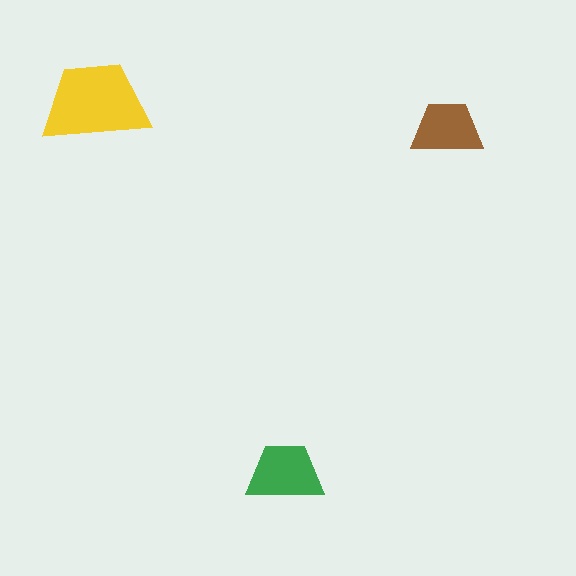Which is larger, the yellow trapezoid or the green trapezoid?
The yellow one.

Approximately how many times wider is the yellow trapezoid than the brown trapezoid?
About 1.5 times wider.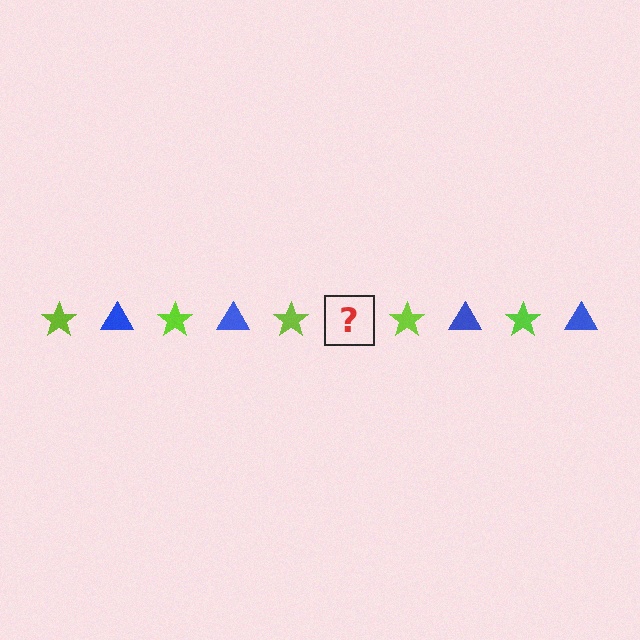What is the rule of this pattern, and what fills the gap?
The rule is that the pattern alternates between lime star and blue triangle. The gap should be filled with a blue triangle.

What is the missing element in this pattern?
The missing element is a blue triangle.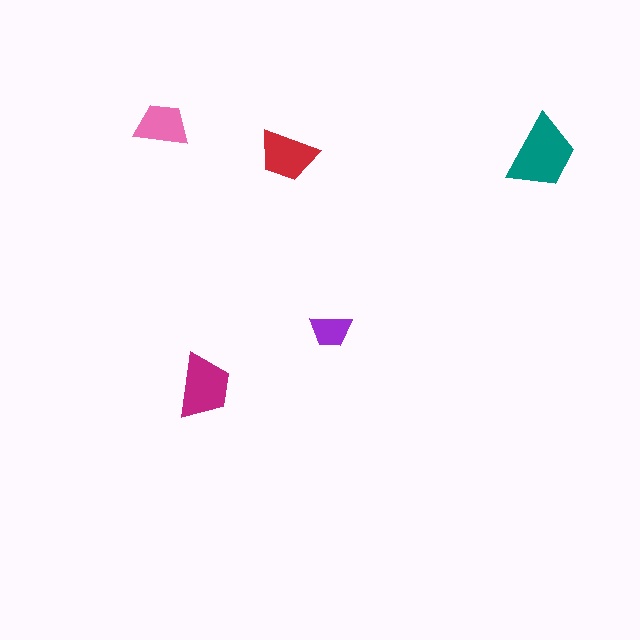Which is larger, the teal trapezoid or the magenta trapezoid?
The teal one.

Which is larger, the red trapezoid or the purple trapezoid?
The red one.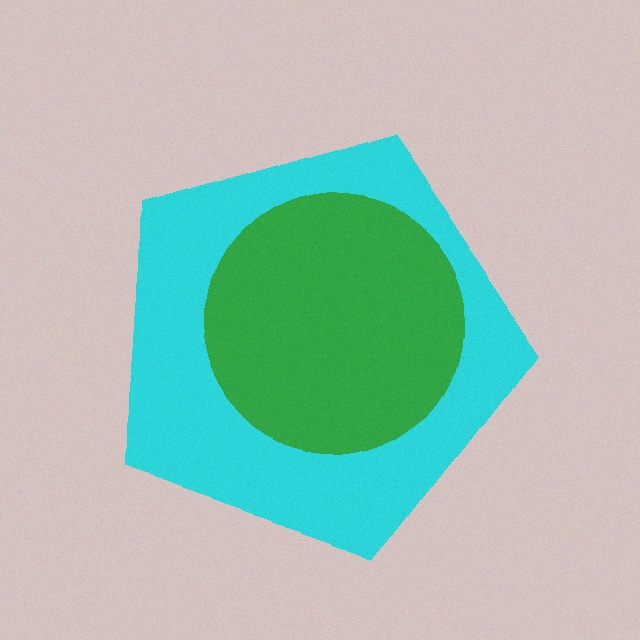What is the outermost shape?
The cyan pentagon.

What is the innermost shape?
The green circle.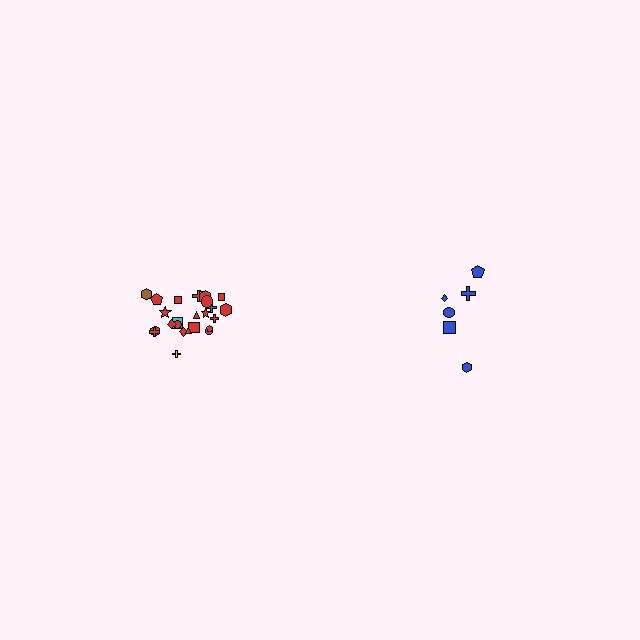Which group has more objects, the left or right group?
The left group.